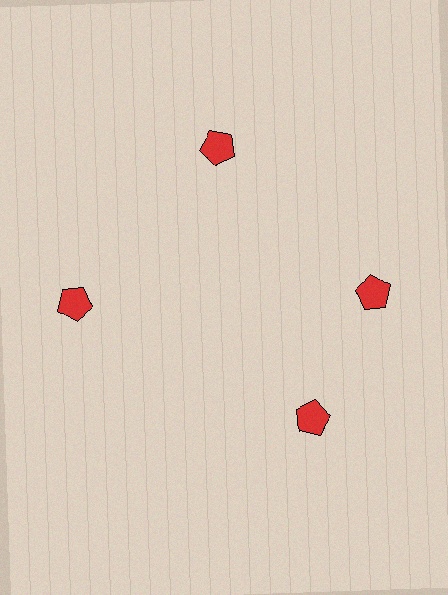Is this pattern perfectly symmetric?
No. The 4 red pentagons are arranged in a ring, but one element near the 6 o'clock position is rotated out of alignment along the ring, breaking the 4-fold rotational symmetry.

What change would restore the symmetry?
The symmetry would be restored by rotating it back into even spacing with its neighbors so that all 4 pentagons sit at equal angles and equal distance from the center.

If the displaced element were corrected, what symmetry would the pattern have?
It would have 4-fold rotational symmetry — the pattern would map onto itself every 90 degrees.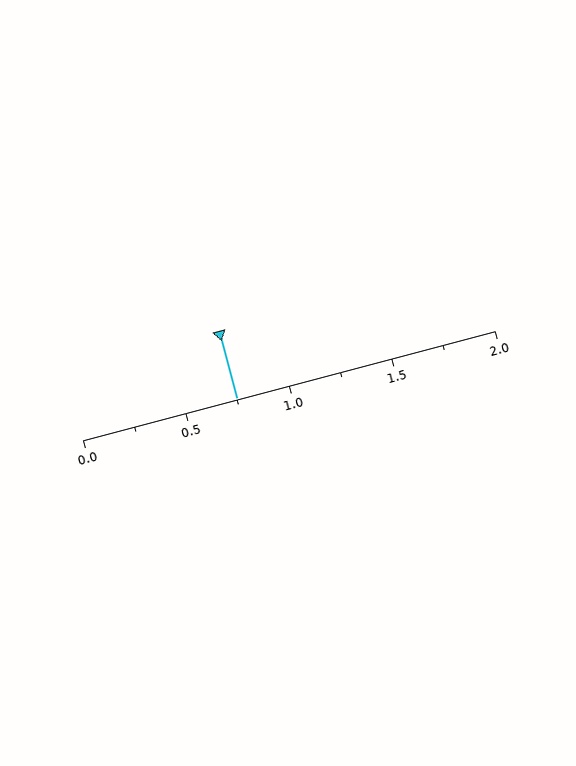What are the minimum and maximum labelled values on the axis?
The axis runs from 0.0 to 2.0.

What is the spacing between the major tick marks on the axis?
The major ticks are spaced 0.5 apart.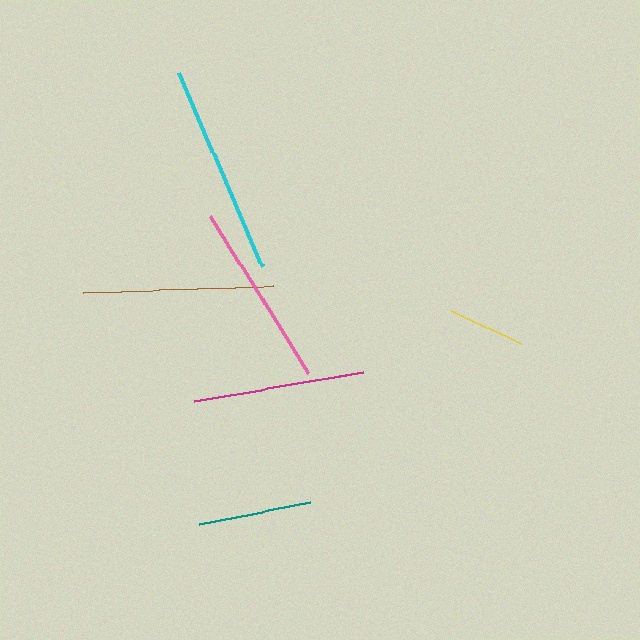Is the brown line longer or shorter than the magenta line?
The brown line is longer than the magenta line.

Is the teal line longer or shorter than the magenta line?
The magenta line is longer than the teal line.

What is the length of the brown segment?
The brown segment is approximately 190 pixels long.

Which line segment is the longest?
The cyan line is the longest at approximately 210 pixels.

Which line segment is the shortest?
The yellow line is the shortest at approximately 78 pixels.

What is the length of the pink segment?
The pink segment is approximately 185 pixels long.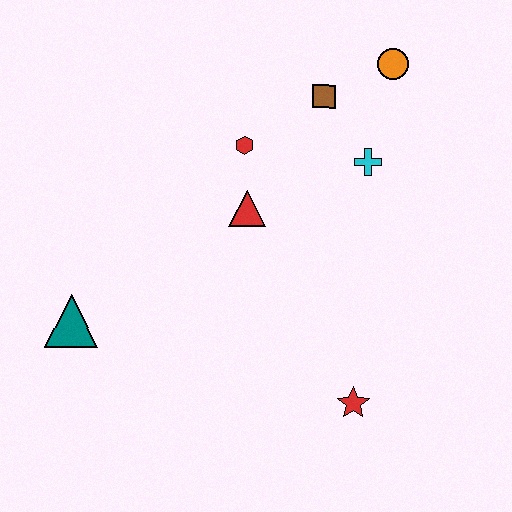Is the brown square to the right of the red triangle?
Yes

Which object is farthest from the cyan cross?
The teal triangle is farthest from the cyan cross.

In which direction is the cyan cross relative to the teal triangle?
The cyan cross is to the right of the teal triangle.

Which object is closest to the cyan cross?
The brown square is closest to the cyan cross.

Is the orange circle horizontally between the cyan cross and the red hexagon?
No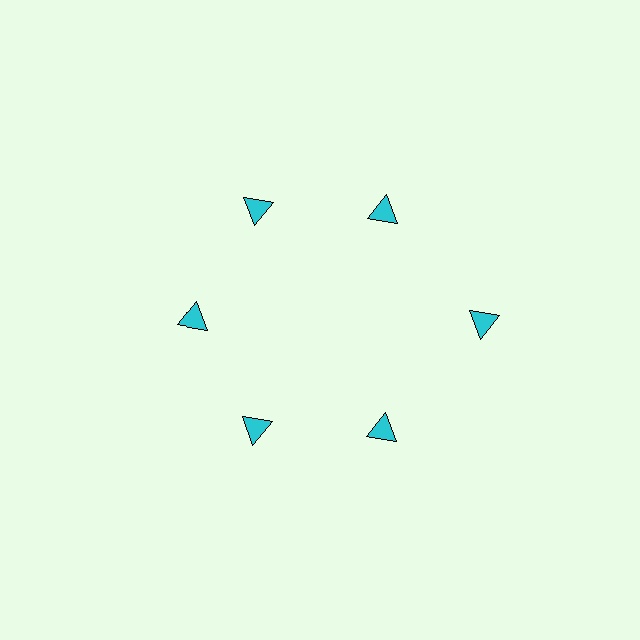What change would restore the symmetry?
The symmetry would be restored by moving it inward, back onto the ring so that all 6 triangles sit at equal angles and equal distance from the center.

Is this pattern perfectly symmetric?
No. The 6 cyan triangles are arranged in a ring, but one element near the 3 o'clock position is pushed outward from the center, breaking the 6-fold rotational symmetry.